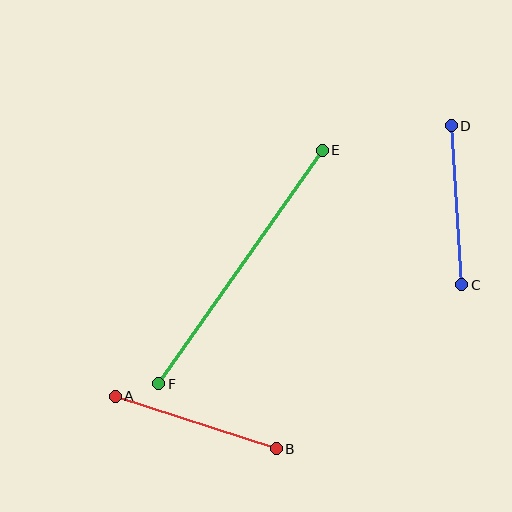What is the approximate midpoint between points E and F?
The midpoint is at approximately (241, 267) pixels.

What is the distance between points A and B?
The distance is approximately 170 pixels.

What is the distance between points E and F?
The distance is approximately 285 pixels.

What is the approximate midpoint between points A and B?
The midpoint is at approximately (196, 422) pixels.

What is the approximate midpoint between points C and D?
The midpoint is at approximately (457, 205) pixels.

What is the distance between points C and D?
The distance is approximately 159 pixels.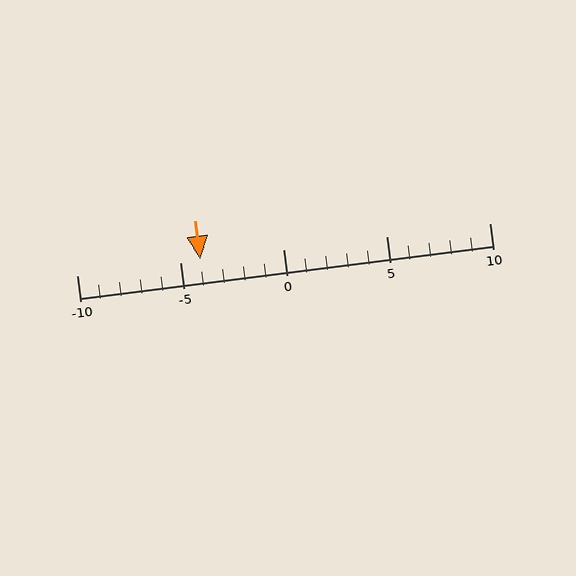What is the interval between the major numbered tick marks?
The major tick marks are spaced 5 units apart.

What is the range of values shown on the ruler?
The ruler shows values from -10 to 10.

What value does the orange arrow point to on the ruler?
The orange arrow points to approximately -4.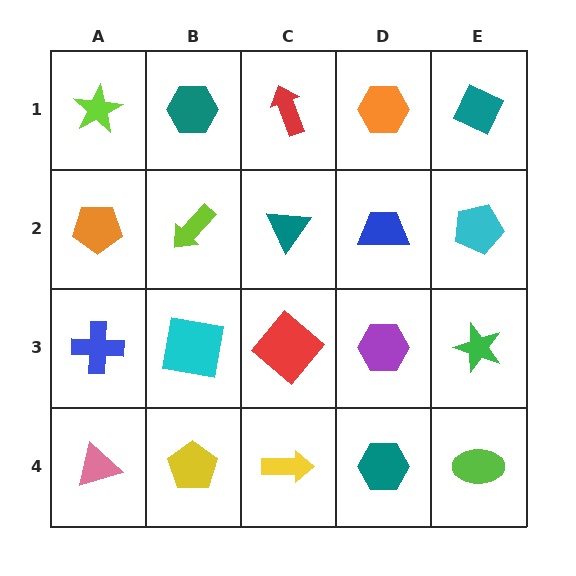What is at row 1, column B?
A teal hexagon.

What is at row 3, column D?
A purple hexagon.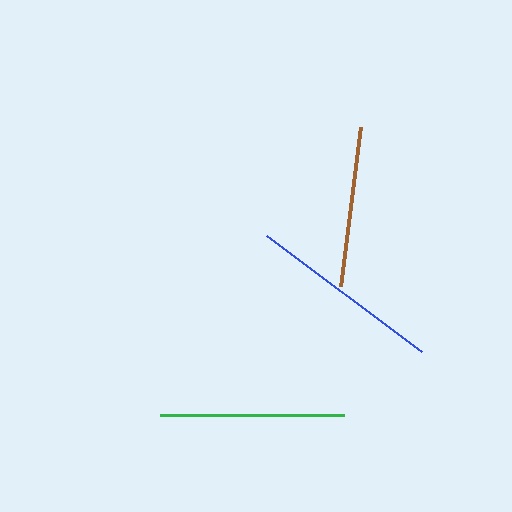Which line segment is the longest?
The blue line is the longest at approximately 194 pixels.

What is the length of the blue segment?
The blue segment is approximately 194 pixels long.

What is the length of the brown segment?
The brown segment is approximately 160 pixels long.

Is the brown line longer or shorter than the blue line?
The blue line is longer than the brown line.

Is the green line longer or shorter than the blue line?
The blue line is longer than the green line.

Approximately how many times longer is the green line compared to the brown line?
The green line is approximately 1.1 times the length of the brown line.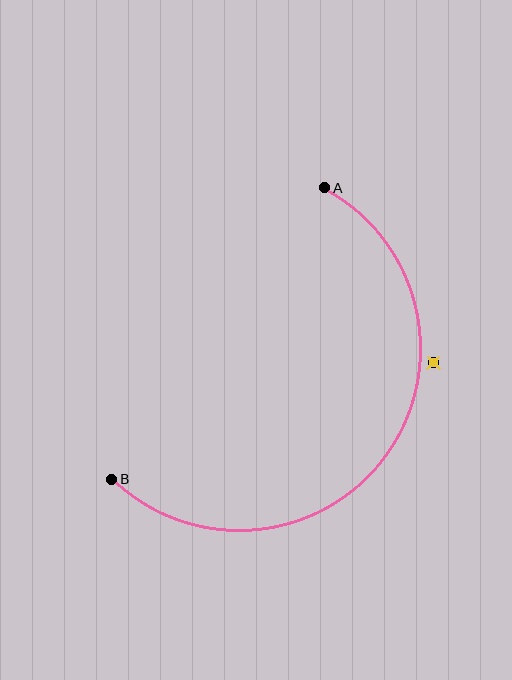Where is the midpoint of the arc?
The arc midpoint is the point on the curve farthest from the straight line joining A and B. It sits below and to the right of that line.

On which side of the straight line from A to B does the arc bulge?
The arc bulges below and to the right of the straight line connecting A and B.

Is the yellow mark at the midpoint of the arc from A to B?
No — the yellow mark does not lie on the arc at all. It sits slightly outside the curve.